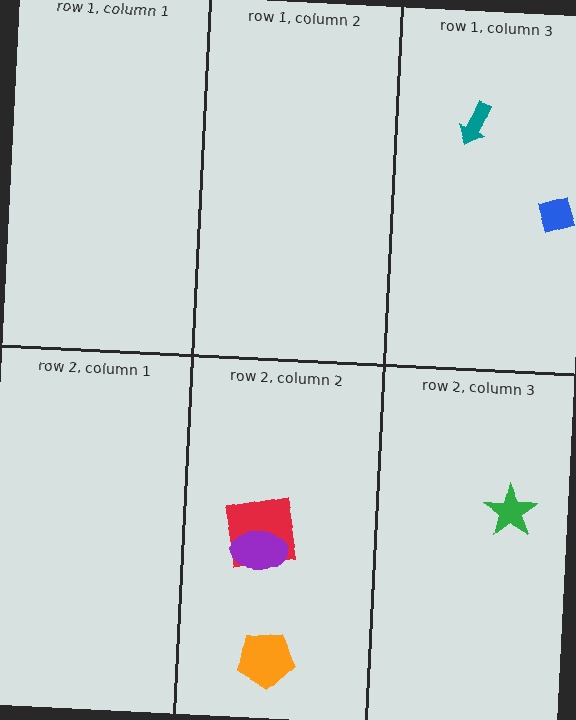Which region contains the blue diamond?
The row 1, column 3 region.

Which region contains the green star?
The row 2, column 3 region.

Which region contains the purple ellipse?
The row 2, column 2 region.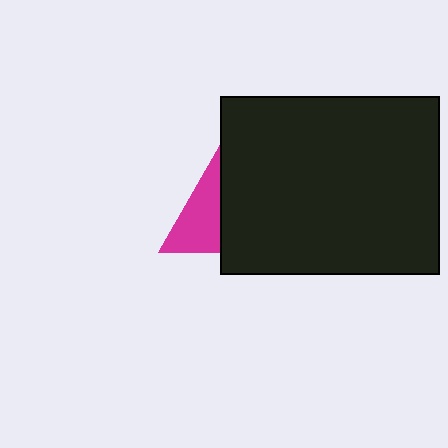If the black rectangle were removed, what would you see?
You would see the complete magenta triangle.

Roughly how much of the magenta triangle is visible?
A small part of it is visible (roughly 42%).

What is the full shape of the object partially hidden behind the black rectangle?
The partially hidden object is a magenta triangle.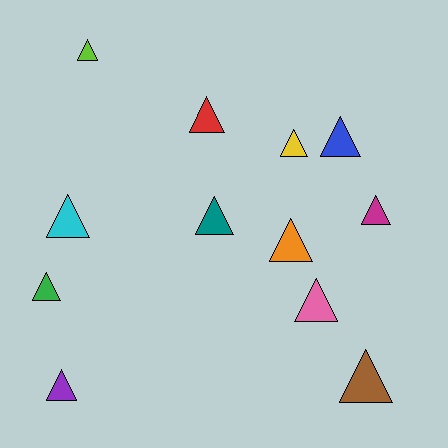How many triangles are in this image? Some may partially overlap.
There are 12 triangles.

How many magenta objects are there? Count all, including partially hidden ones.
There is 1 magenta object.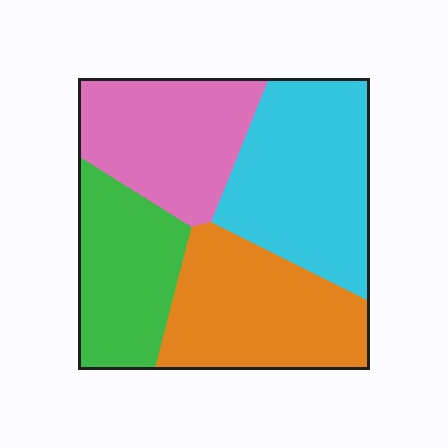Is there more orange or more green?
Orange.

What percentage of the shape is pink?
Pink takes up about one quarter (1/4) of the shape.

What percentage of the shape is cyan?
Cyan covers roughly 30% of the shape.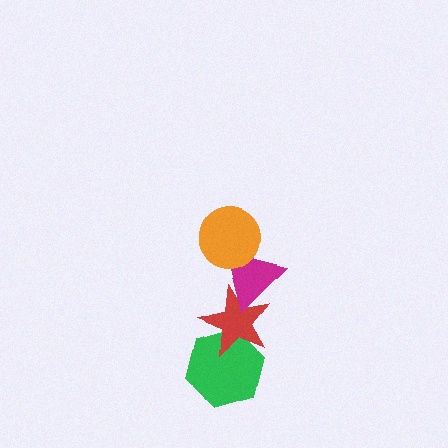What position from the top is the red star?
The red star is 3rd from the top.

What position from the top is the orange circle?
The orange circle is 1st from the top.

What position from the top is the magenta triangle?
The magenta triangle is 2nd from the top.